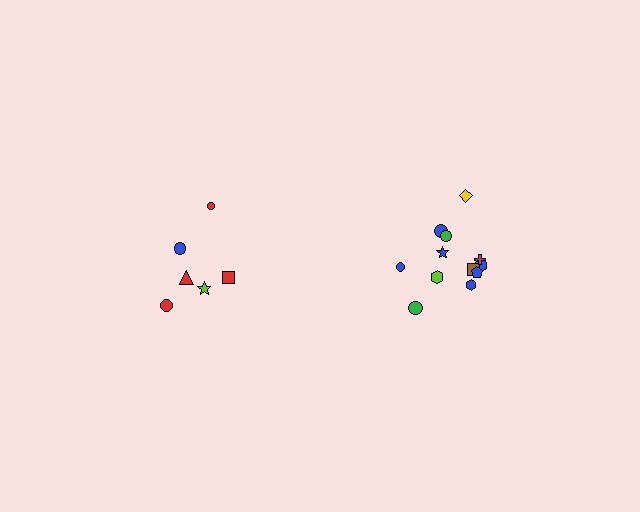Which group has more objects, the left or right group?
The right group.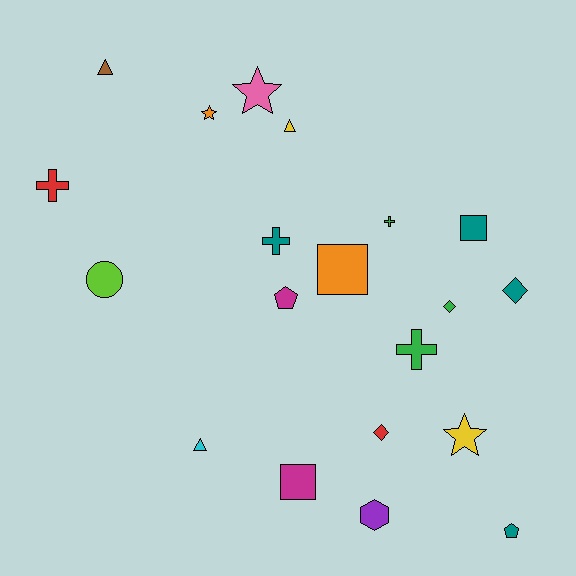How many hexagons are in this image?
There is 1 hexagon.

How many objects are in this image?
There are 20 objects.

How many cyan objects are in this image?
There is 1 cyan object.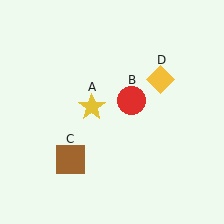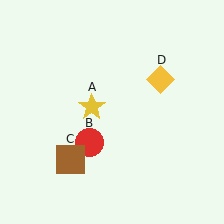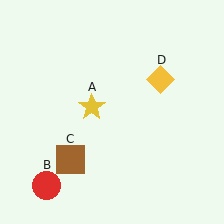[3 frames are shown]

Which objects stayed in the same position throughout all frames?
Yellow star (object A) and brown square (object C) and yellow diamond (object D) remained stationary.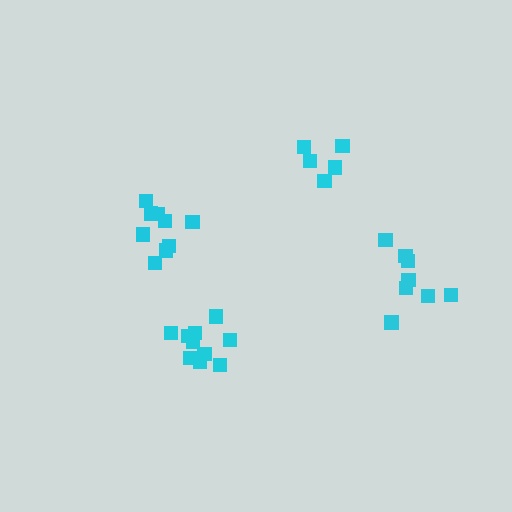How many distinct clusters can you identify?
There are 4 distinct clusters.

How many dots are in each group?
Group 1: 5 dots, Group 2: 10 dots, Group 3: 9 dots, Group 4: 8 dots (32 total).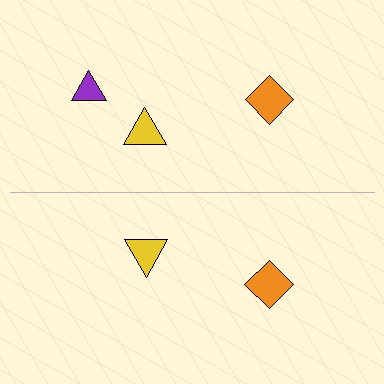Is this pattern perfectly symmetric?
No, the pattern is not perfectly symmetric. A purple triangle is missing from the bottom side.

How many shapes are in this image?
There are 5 shapes in this image.